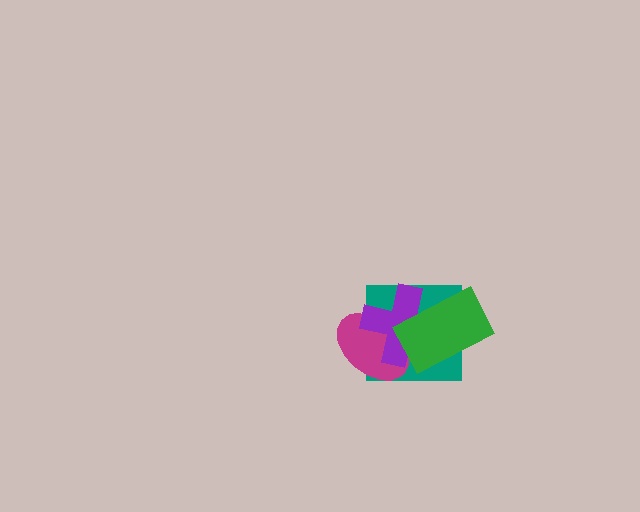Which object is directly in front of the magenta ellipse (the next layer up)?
The purple cross is directly in front of the magenta ellipse.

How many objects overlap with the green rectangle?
3 objects overlap with the green rectangle.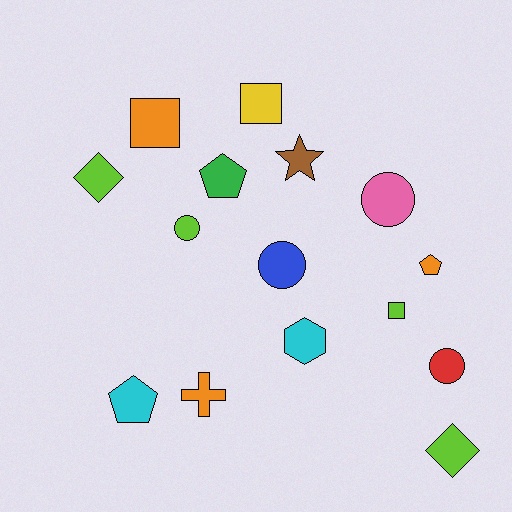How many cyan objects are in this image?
There are 2 cyan objects.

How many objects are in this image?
There are 15 objects.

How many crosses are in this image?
There is 1 cross.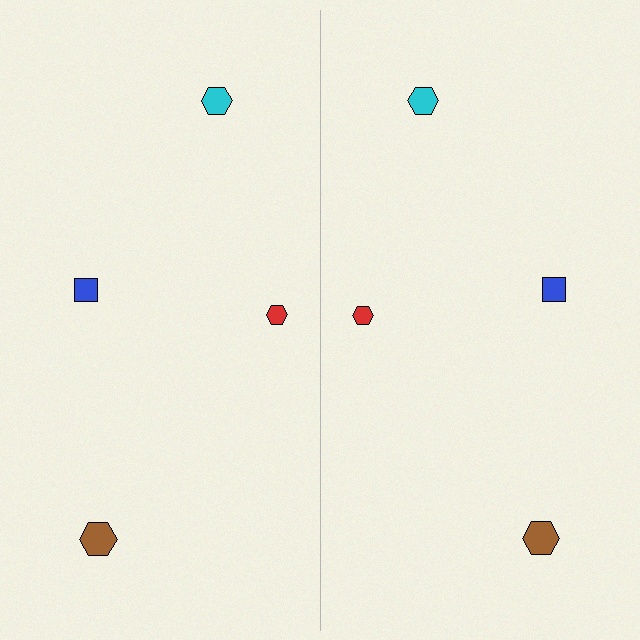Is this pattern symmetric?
Yes, this pattern has bilateral (reflection) symmetry.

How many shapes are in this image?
There are 8 shapes in this image.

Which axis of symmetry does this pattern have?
The pattern has a vertical axis of symmetry running through the center of the image.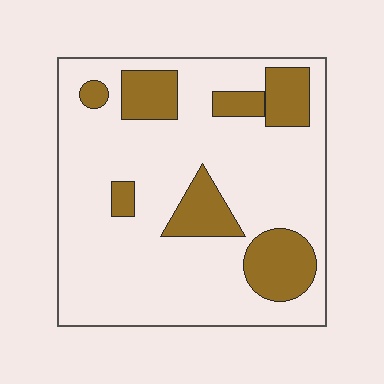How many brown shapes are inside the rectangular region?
7.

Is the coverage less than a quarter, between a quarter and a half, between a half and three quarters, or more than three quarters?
Less than a quarter.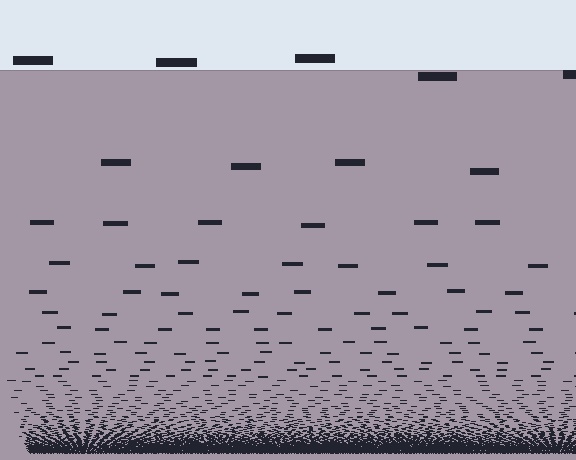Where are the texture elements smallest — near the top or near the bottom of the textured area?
Near the bottom.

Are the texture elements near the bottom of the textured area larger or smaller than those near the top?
Smaller. The gradient is inverted — elements near the bottom are smaller and denser.